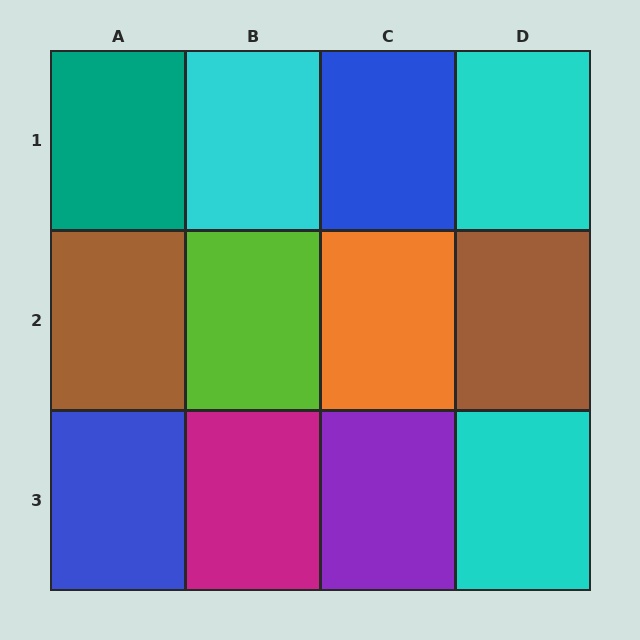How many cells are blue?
2 cells are blue.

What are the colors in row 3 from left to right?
Blue, magenta, purple, cyan.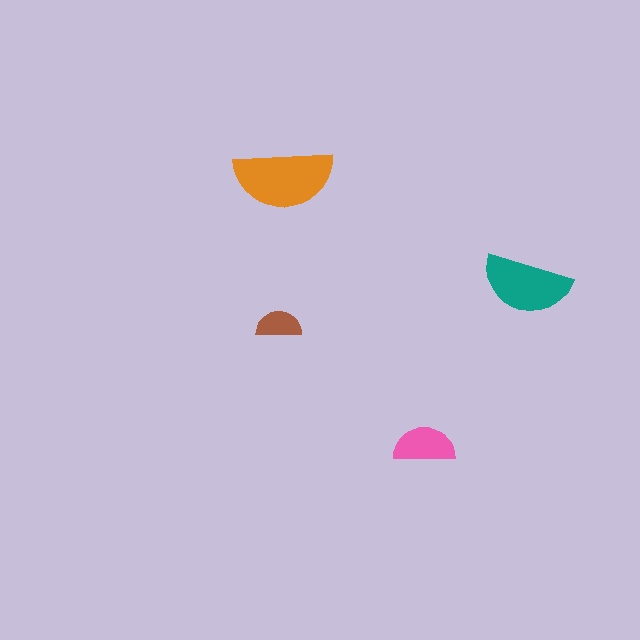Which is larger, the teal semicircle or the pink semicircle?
The teal one.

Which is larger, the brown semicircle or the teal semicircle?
The teal one.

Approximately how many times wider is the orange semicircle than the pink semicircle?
About 1.5 times wider.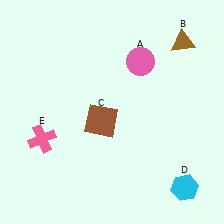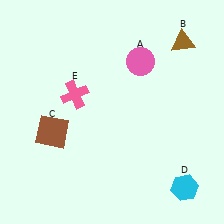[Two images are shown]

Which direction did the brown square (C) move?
The brown square (C) moved left.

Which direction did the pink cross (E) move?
The pink cross (E) moved up.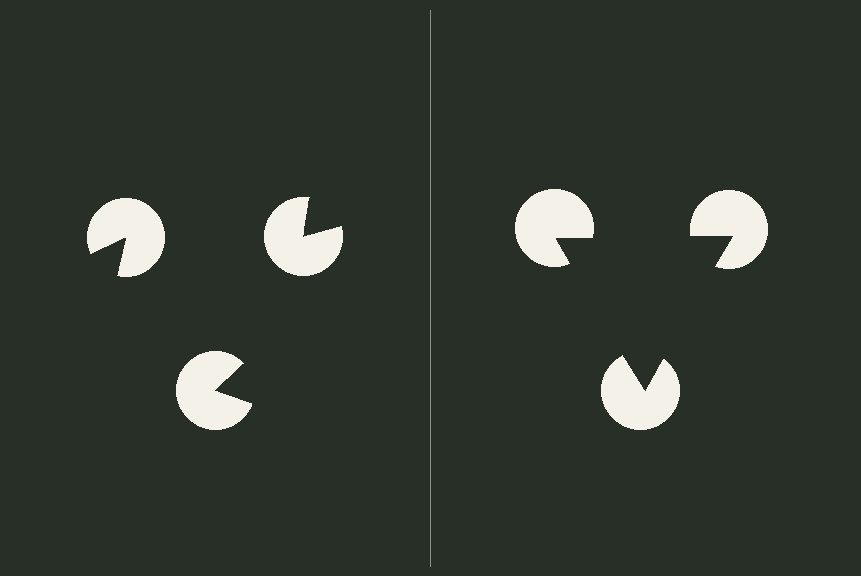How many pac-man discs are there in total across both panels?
6 — 3 on each side.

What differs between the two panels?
The pac-man discs are positioned identically on both sides; only the wedge orientations differ. On the right they align to a triangle; on the left they are misaligned.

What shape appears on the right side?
An illusory triangle.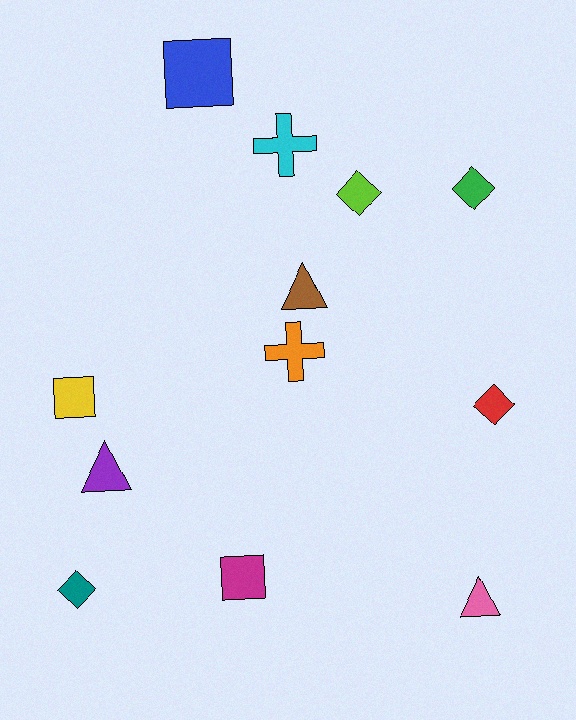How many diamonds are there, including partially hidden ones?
There are 4 diamonds.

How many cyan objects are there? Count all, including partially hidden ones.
There is 1 cyan object.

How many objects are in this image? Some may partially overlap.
There are 12 objects.